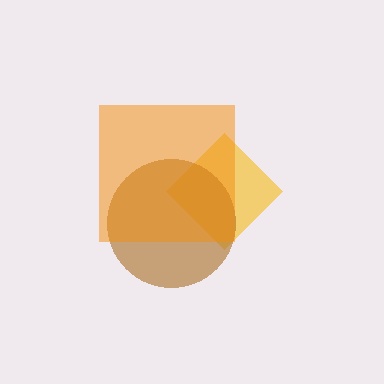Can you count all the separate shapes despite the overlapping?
Yes, there are 3 separate shapes.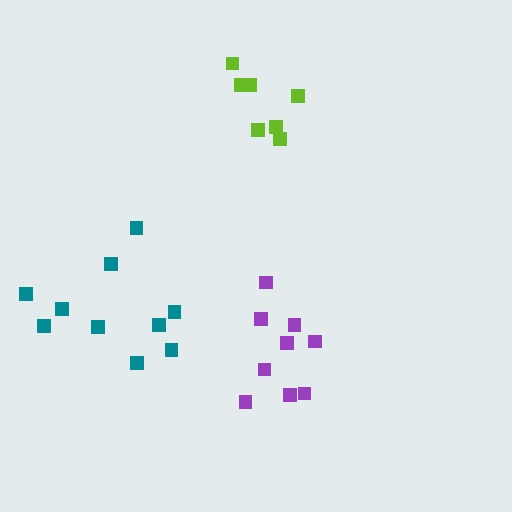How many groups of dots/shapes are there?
There are 3 groups.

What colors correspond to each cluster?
The clusters are colored: purple, lime, teal.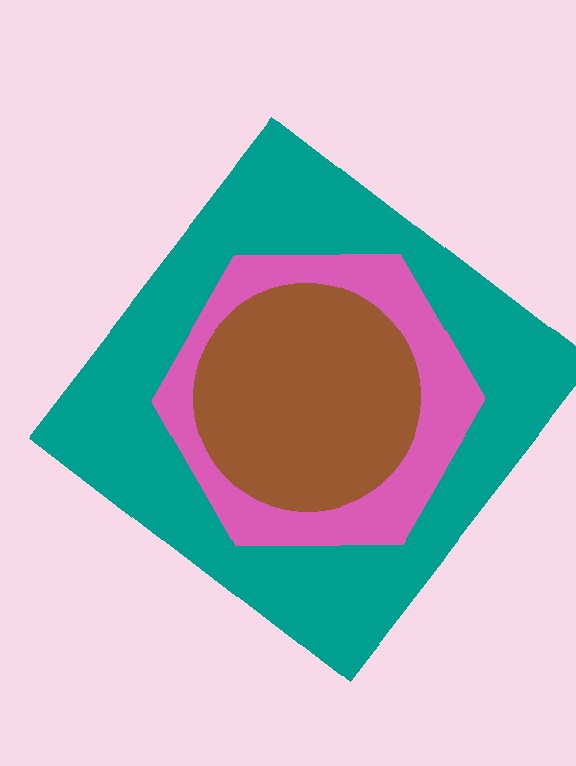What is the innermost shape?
The brown circle.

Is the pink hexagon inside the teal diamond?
Yes.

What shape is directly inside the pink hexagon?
The brown circle.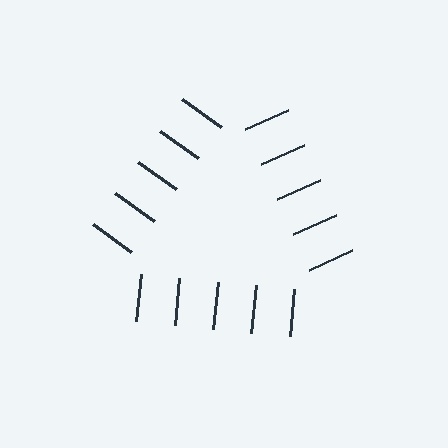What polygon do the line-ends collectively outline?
An illusory triangle — the line segments terminate on its edges but no continuous stroke is drawn.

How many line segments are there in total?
15 — 5 along each of the 3 edges.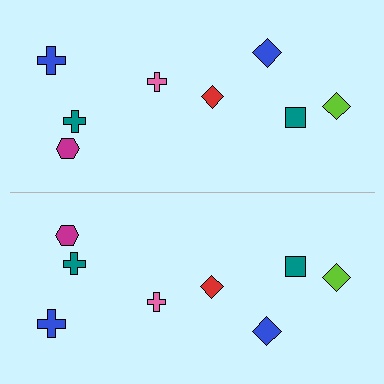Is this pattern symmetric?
Yes, this pattern has bilateral (reflection) symmetry.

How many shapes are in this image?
There are 16 shapes in this image.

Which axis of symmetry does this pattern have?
The pattern has a horizontal axis of symmetry running through the center of the image.